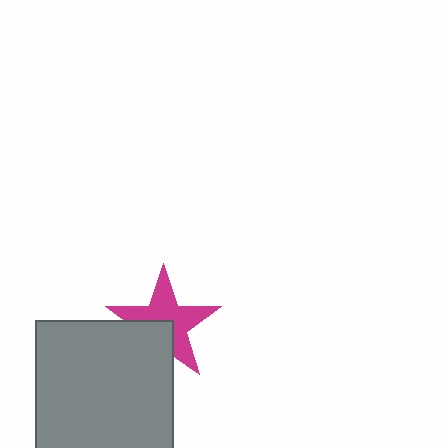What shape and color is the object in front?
The object in front is a gray square.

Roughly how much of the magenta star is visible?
About half of it is visible (roughly 65%).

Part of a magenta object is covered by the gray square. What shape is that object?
It is a star.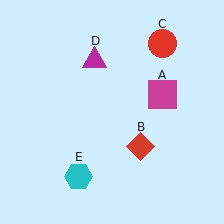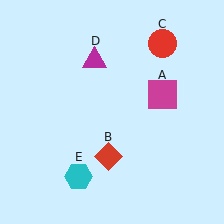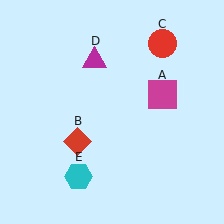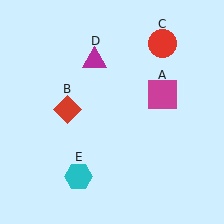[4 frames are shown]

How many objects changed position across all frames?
1 object changed position: red diamond (object B).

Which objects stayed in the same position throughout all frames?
Magenta square (object A) and red circle (object C) and magenta triangle (object D) and cyan hexagon (object E) remained stationary.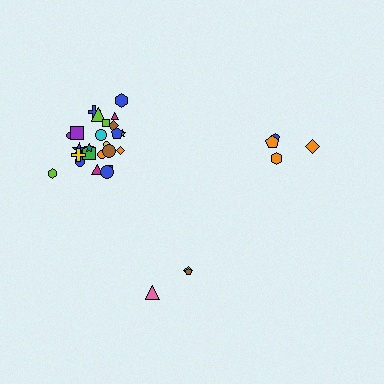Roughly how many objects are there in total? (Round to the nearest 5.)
Roughly 30 objects in total.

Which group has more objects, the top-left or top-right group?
The top-left group.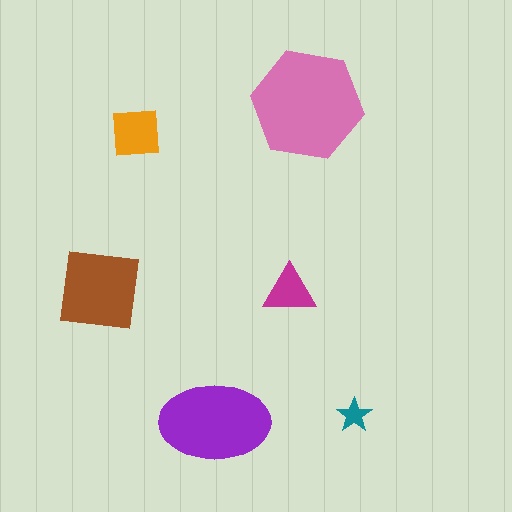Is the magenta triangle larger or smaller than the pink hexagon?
Smaller.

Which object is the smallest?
The teal star.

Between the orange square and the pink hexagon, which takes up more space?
The pink hexagon.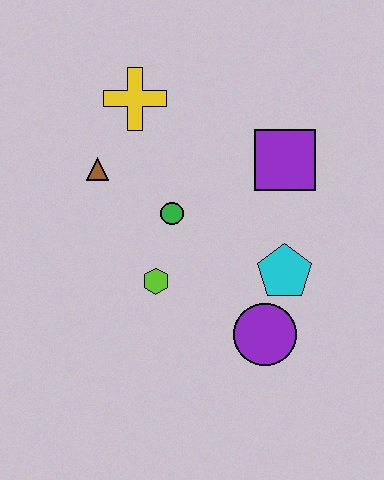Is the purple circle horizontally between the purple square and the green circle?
Yes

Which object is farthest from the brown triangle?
The purple circle is farthest from the brown triangle.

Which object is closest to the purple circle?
The cyan pentagon is closest to the purple circle.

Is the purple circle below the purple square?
Yes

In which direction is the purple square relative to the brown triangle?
The purple square is to the right of the brown triangle.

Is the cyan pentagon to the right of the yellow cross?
Yes